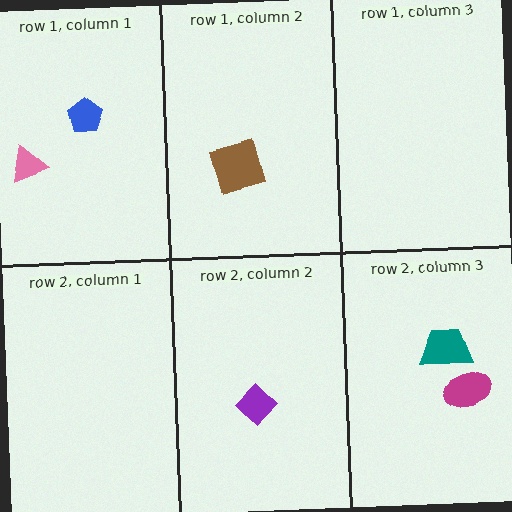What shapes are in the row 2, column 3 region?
The teal trapezoid, the magenta ellipse.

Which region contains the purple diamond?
The row 2, column 2 region.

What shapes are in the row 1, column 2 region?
The brown square.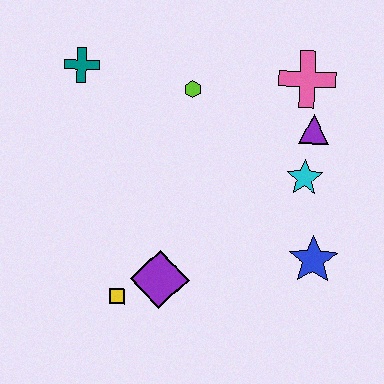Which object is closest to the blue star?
The cyan star is closest to the blue star.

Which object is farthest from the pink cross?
The yellow square is farthest from the pink cross.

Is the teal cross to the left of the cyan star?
Yes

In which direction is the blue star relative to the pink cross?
The blue star is below the pink cross.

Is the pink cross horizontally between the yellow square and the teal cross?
No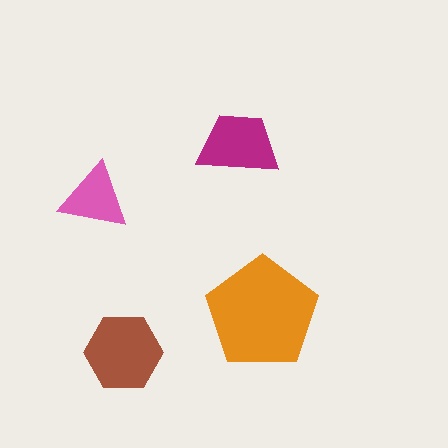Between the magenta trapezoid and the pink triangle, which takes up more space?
The magenta trapezoid.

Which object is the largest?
The orange pentagon.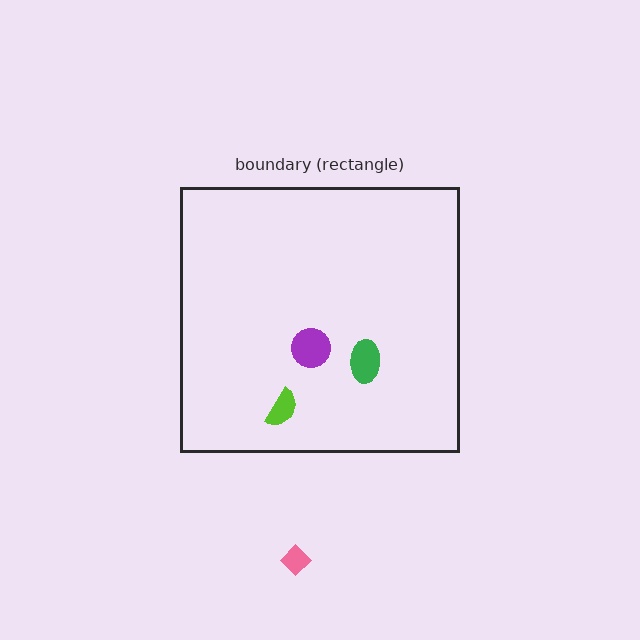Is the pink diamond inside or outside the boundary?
Outside.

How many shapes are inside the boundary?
3 inside, 1 outside.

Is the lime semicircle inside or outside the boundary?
Inside.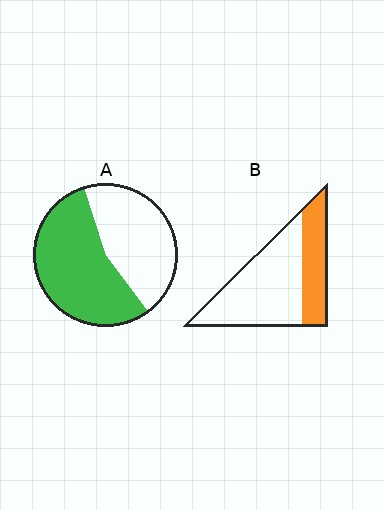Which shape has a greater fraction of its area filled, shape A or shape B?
Shape A.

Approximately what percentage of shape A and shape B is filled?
A is approximately 55% and B is approximately 35%.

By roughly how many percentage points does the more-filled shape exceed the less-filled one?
By roughly 25 percentage points (A over B).